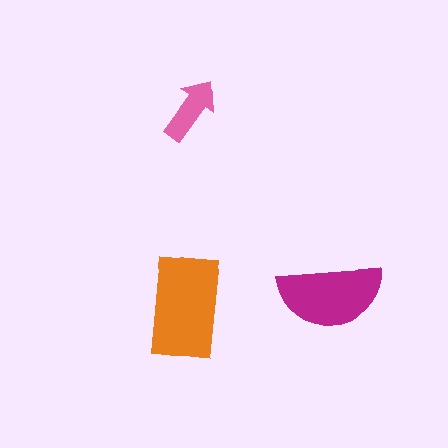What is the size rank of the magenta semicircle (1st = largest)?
2nd.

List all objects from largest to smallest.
The orange rectangle, the magenta semicircle, the pink arrow.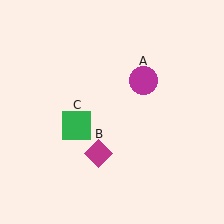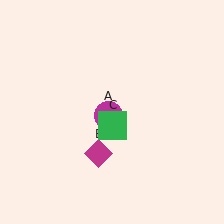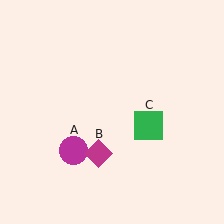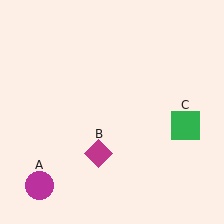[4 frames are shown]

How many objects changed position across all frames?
2 objects changed position: magenta circle (object A), green square (object C).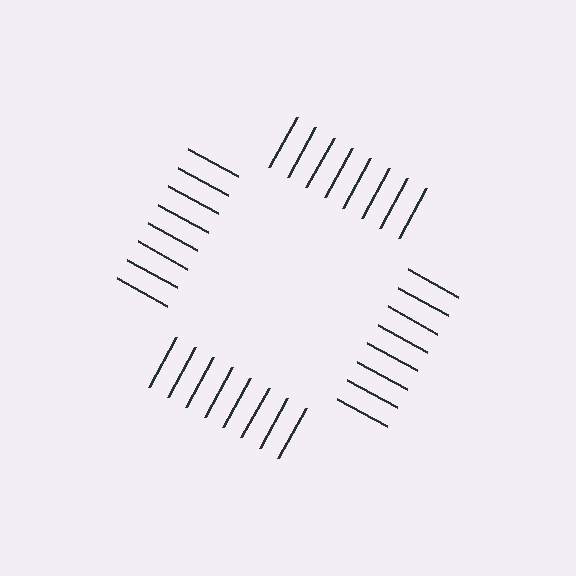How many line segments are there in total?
32 — 8 along each of the 4 edges.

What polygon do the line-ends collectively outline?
An illusory square — the line segments terminate on its edges but no continuous stroke is drawn.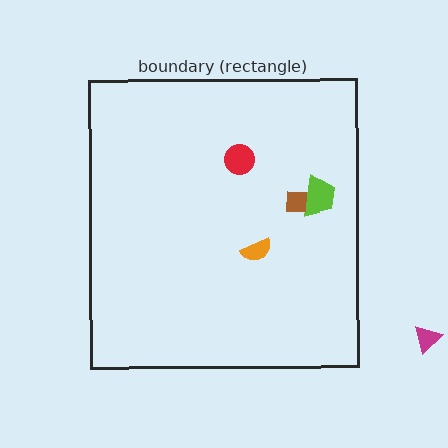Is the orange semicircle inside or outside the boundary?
Inside.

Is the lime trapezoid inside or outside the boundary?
Inside.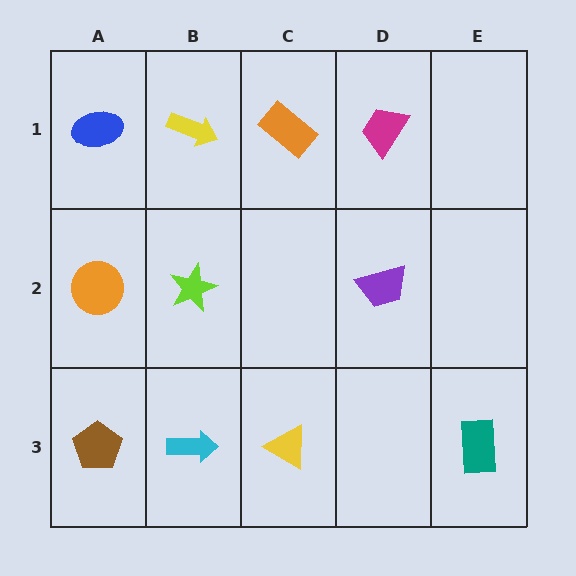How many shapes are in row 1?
4 shapes.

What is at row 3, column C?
A yellow triangle.